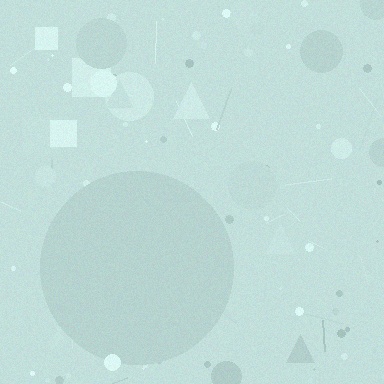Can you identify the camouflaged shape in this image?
The camouflaged shape is a circle.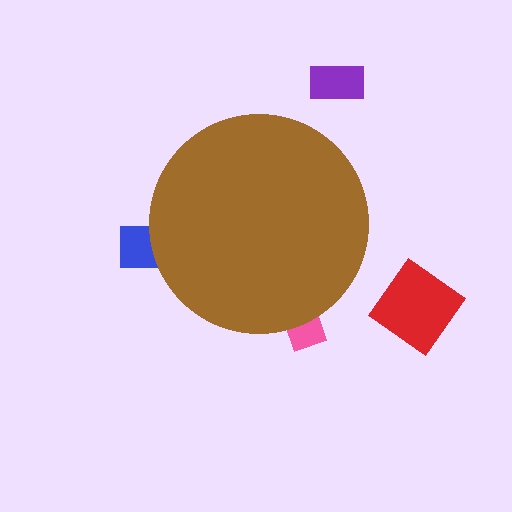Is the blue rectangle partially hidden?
Yes, the blue rectangle is partially hidden behind the brown circle.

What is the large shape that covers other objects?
A brown circle.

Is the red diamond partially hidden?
No, the red diamond is fully visible.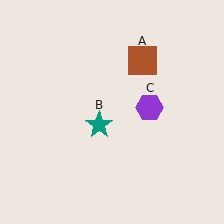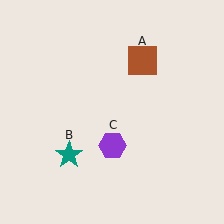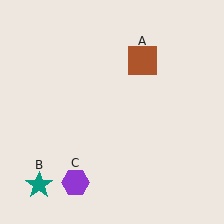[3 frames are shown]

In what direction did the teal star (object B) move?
The teal star (object B) moved down and to the left.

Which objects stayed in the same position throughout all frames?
Brown square (object A) remained stationary.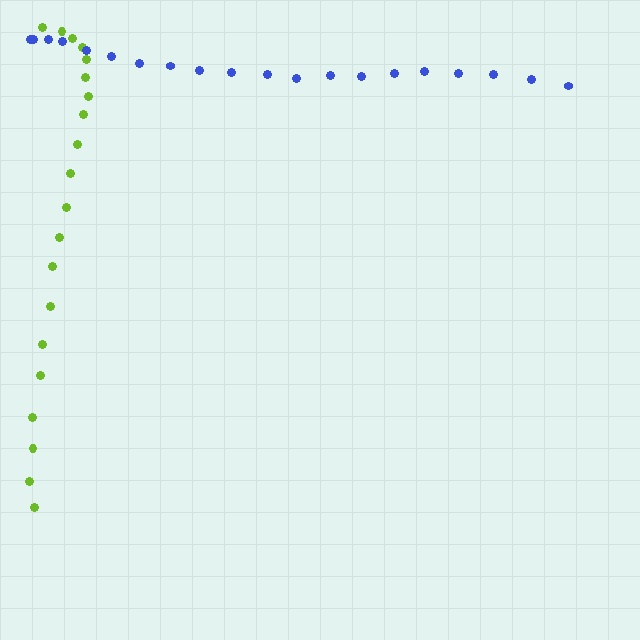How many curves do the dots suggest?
There are 2 distinct paths.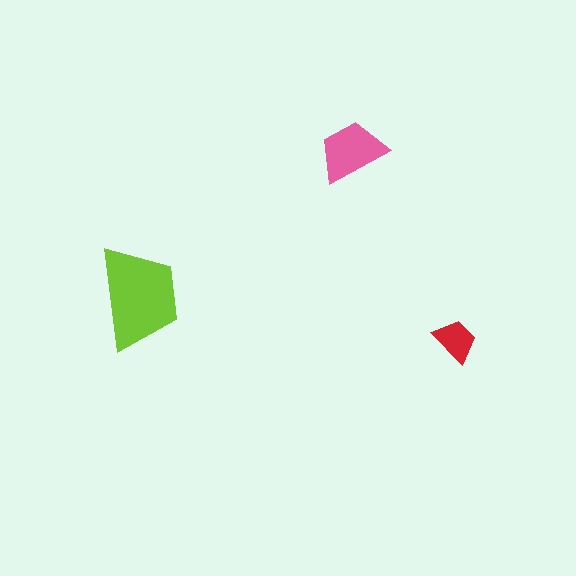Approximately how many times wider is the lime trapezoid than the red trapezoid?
About 2.5 times wider.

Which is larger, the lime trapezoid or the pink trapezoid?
The lime one.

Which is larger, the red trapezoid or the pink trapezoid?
The pink one.